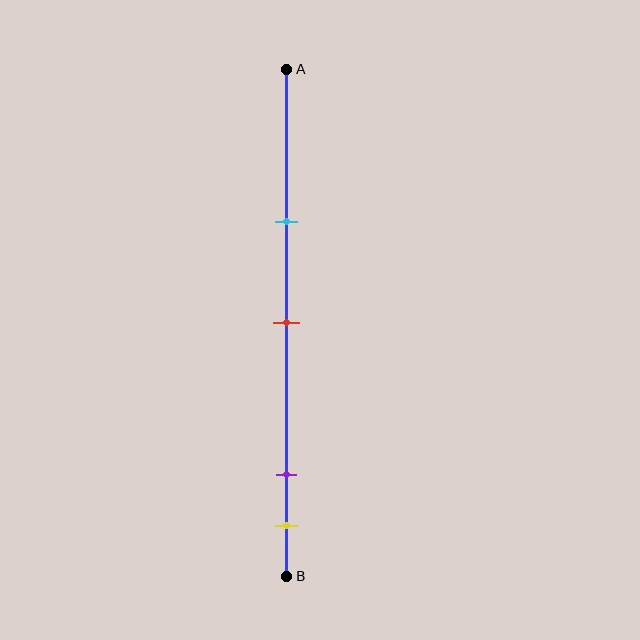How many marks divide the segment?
There are 4 marks dividing the segment.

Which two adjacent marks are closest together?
The purple and yellow marks are the closest adjacent pair.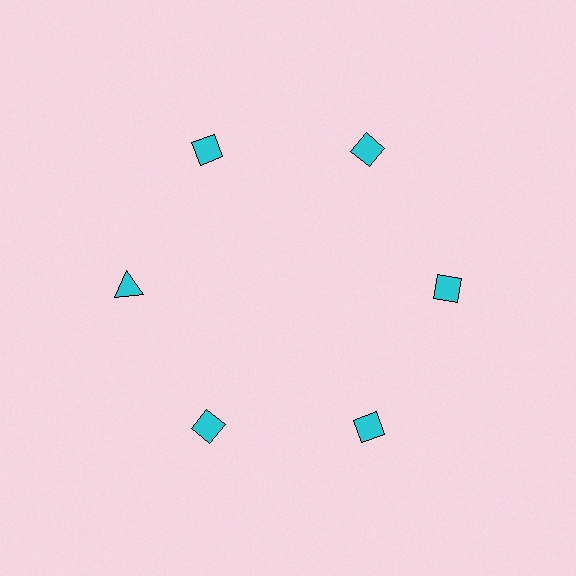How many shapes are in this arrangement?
There are 6 shapes arranged in a ring pattern.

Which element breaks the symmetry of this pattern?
The cyan triangle at roughly the 9 o'clock position breaks the symmetry. All other shapes are cyan diamonds.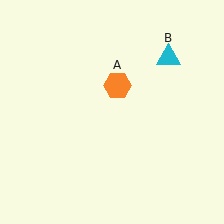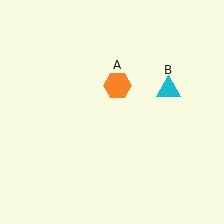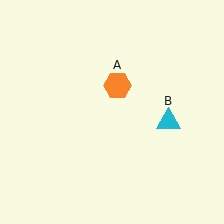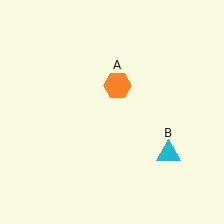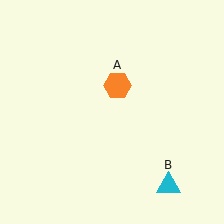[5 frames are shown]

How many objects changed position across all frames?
1 object changed position: cyan triangle (object B).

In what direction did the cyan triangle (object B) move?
The cyan triangle (object B) moved down.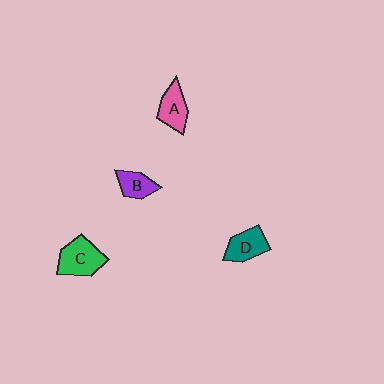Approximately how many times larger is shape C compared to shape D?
Approximately 1.3 times.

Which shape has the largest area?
Shape C (green).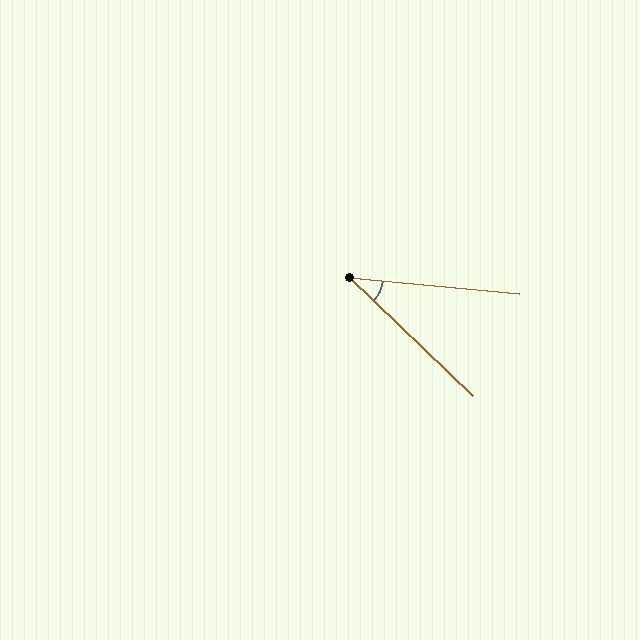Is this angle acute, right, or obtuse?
It is acute.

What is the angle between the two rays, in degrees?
Approximately 38 degrees.